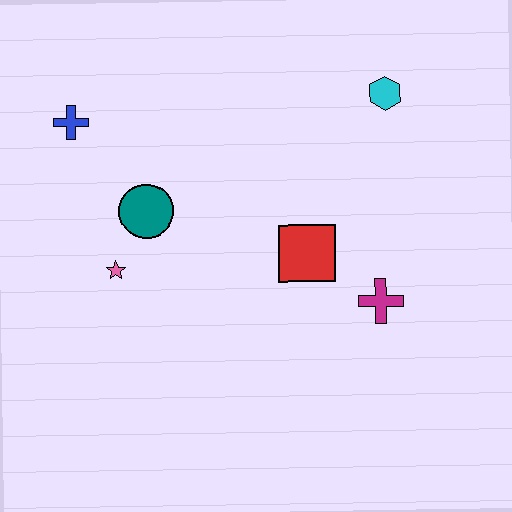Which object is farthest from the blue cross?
The magenta cross is farthest from the blue cross.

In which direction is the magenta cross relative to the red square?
The magenta cross is to the right of the red square.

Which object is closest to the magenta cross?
The red square is closest to the magenta cross.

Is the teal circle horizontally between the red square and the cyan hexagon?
No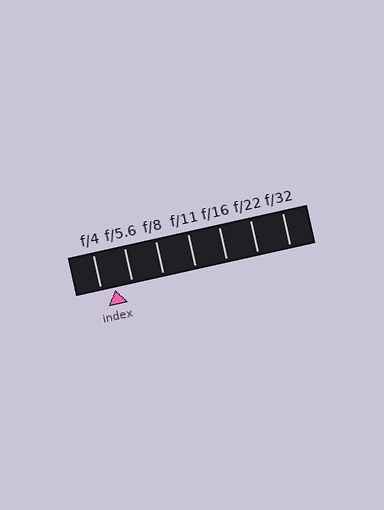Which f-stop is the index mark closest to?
The index mark is closest to f/4.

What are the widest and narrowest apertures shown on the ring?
The widest aperture shown is f/4 and the narrowest is f/32.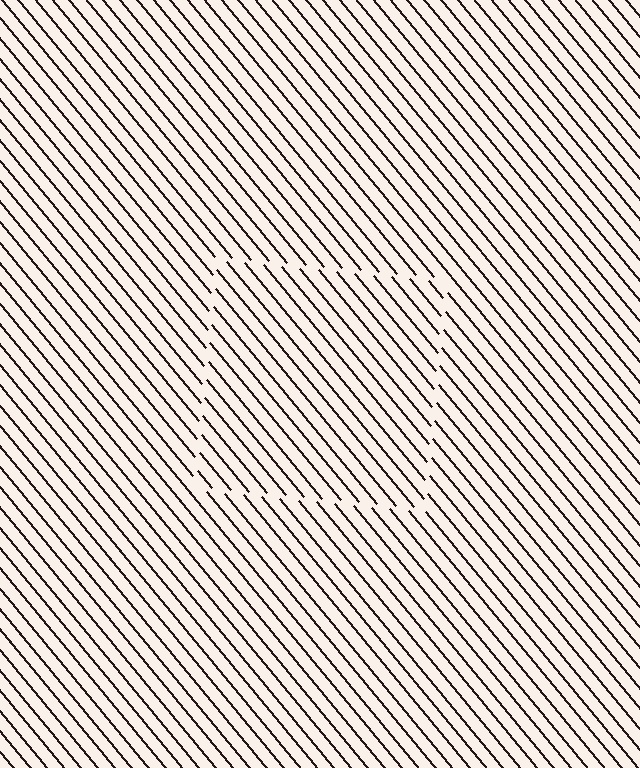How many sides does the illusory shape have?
4 sides — the line-ends trace a square.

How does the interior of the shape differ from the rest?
The interior of the shape contains the same grating, shifted by half a period — the contour is defined by the phase discontinuity where line-ends from the inner and outer gratings abut.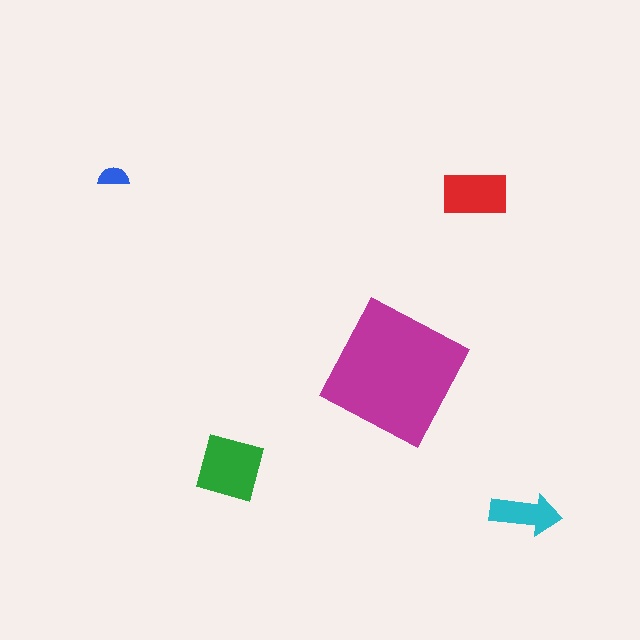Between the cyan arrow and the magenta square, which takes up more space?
The magenta square.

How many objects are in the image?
There are 5 objects in the image.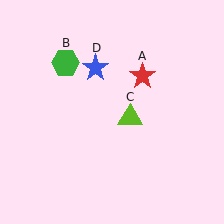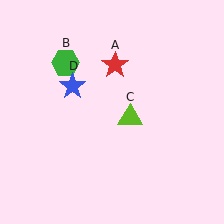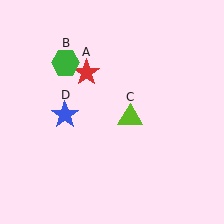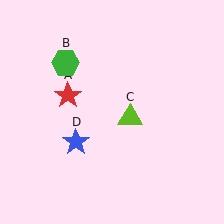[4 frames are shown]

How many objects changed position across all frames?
2 objects changed position: red star (object A), blue star (object D).